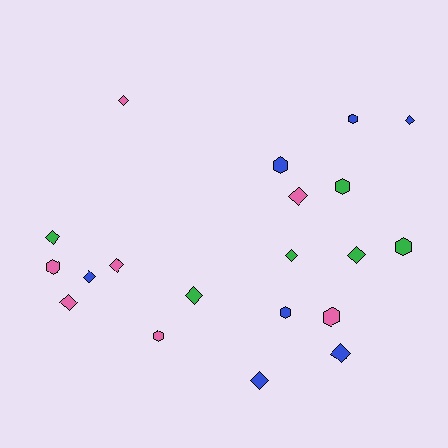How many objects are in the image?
There are 20 objects.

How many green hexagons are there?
There are 2 green hexagons.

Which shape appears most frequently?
Diamond, with 12 objects.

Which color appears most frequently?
Blue, with 7 objects.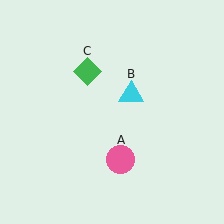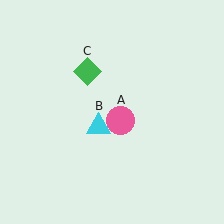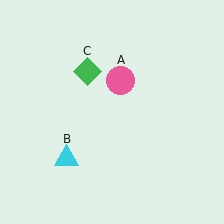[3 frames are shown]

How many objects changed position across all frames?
2 objects changed position: pink circle (object A), cyan triangle (object B).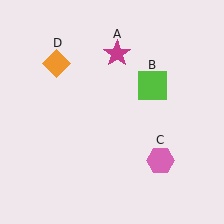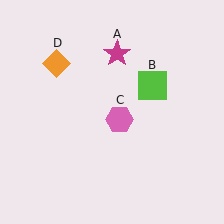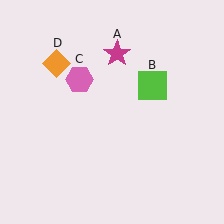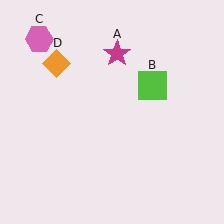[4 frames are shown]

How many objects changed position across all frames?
1 object changed position: pink hexagon (object C).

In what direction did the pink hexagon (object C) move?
The pink hexagon (object C) moved up and to the left.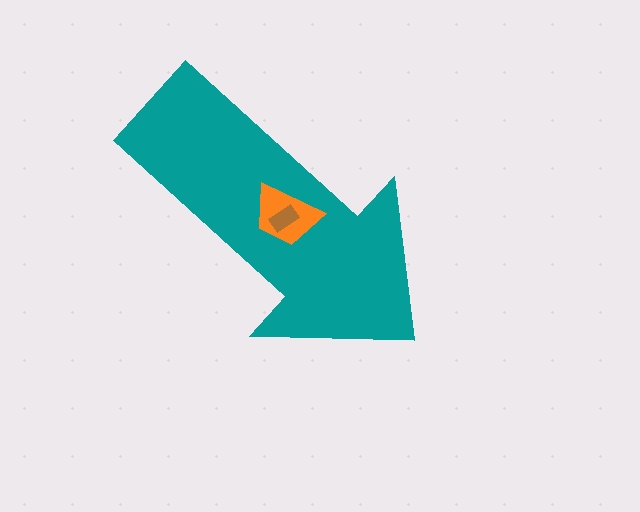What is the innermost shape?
The brown rectangle.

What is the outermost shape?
The teal arrow.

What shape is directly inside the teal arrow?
The orange trapezoid.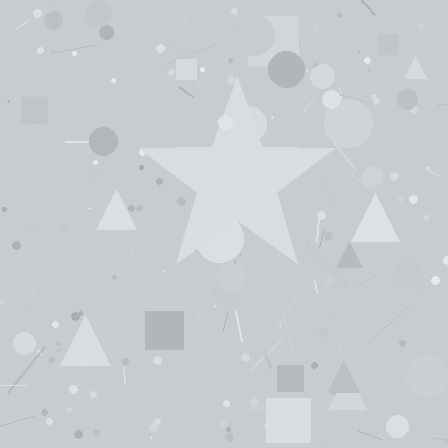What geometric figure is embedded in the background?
A star is embedded in the background.